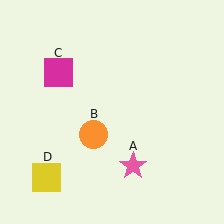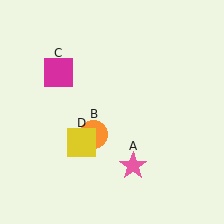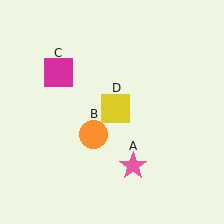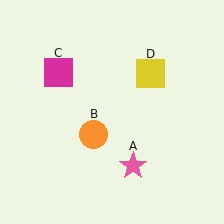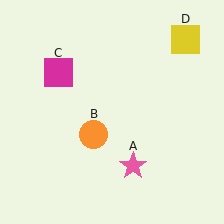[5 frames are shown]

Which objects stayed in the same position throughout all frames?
Pink star (object A) and orange circle (object B) and magenta square (object C) remained stationary.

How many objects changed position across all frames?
1 object changed position: yellow square (object D).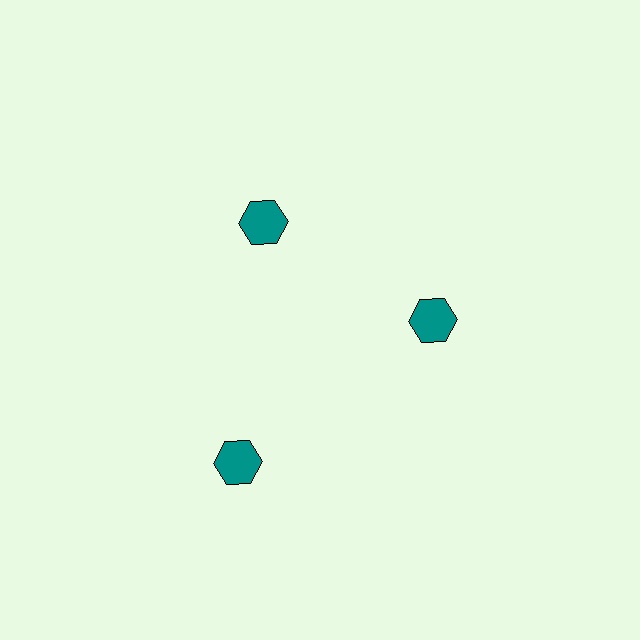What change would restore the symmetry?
The symmetry would be restored by moving it inward, back onto the ring so that all 3 hexagons sit at equal angles and equal distance from the center.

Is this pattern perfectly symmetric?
No. The 3 teal hexagons are arranged in a ring, but one element near the 7 o'clock position is pushed outward from the center, breaking the 3-fold rotational symmetry.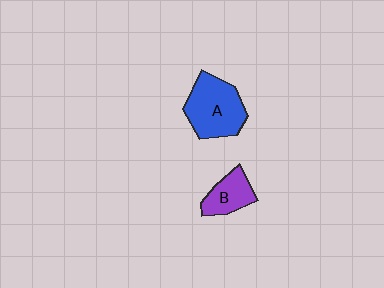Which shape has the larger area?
Shape A (blue).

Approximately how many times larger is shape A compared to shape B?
Approximately 1.8 times.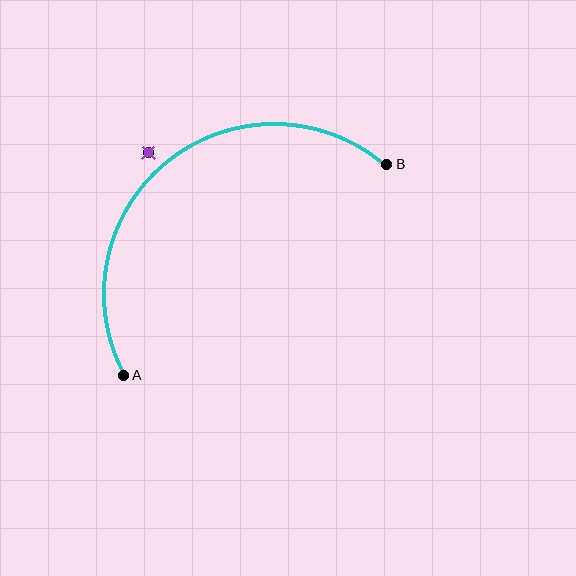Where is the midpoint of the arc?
The arc midpoint is the point on the curve farthest from the straight line joining A and B. It sits above and to the left of that line.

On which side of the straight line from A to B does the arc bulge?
The arc bulges above and to the left of the straight line connecting A and B.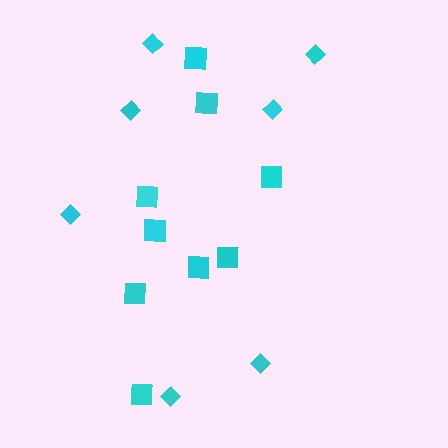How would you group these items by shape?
There are 2 groups: one group of diamonds (7) and one group of squares (9).